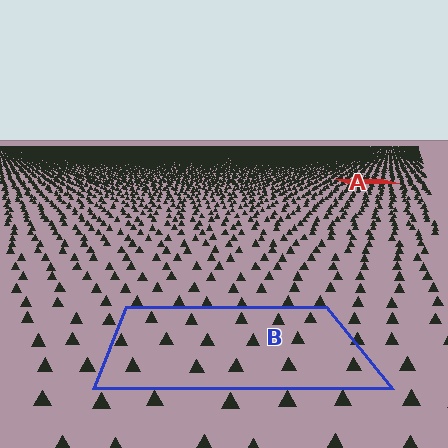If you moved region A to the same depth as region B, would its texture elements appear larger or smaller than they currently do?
They would appear larger. At a closer depth, the same texture elements are projected at a bigger on-screen size.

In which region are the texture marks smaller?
The texture marks are smaller in region A, because it is farther away.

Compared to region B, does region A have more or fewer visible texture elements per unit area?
Region A has more texture elements per unit area — they are packed more densely because it is farther away.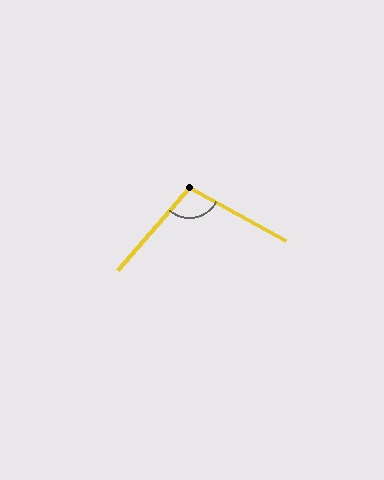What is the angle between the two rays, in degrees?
Approximately 102 degrees.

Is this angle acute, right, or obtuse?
It is obtuse.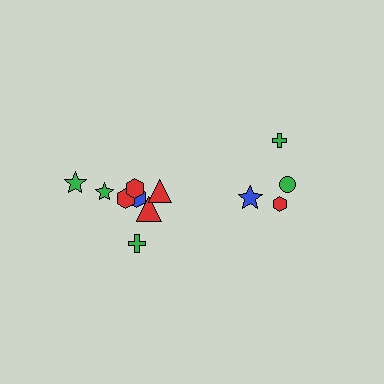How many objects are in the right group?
There are 4 objects.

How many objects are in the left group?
There are 8 objects.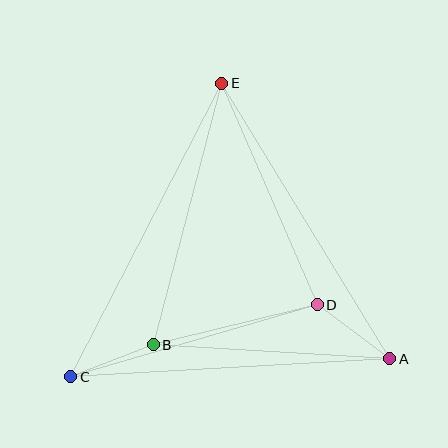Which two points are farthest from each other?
Points C and E are farthest from each other.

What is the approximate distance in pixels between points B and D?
The distance between B and D is approximately 169 pixels.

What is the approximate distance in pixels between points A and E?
The distance between A and E is approximately 323 pixels.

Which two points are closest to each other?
Points B and C are closest to each other.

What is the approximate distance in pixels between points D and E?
The distance between D and E is approximately 241 pixels.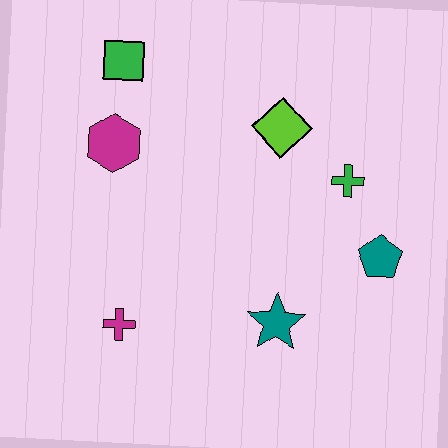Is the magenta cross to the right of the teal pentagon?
No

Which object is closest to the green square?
The magenta hexagon is closest to the green square.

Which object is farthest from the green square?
The teal pentagon is farthest from the green square.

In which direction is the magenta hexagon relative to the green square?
The magenta hexagon is below the green square.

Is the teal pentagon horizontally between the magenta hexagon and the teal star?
No